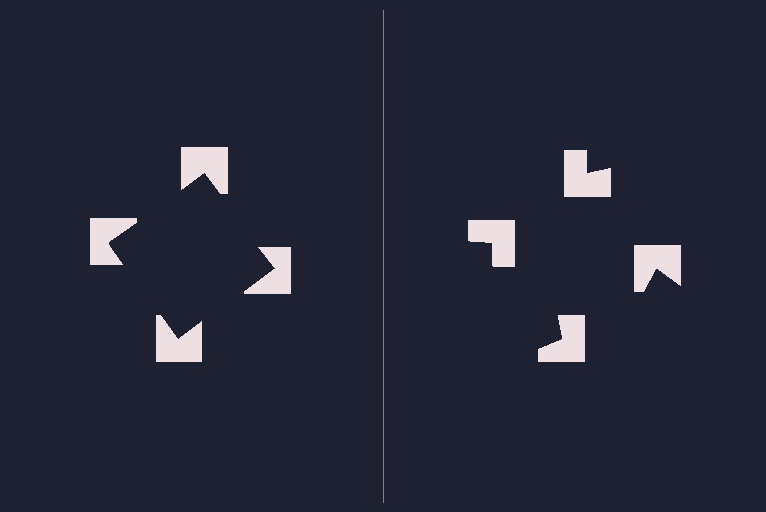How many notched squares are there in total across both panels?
8 — 4 on each side.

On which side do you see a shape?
An illusory square appears on the left side. On the right side the wedge cuts are rotated, so no coherent shape forms.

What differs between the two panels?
The notched squares are positioned identically on both sides; only the wedge orientations differ. On the left they align to a square; on the right they are misaligned.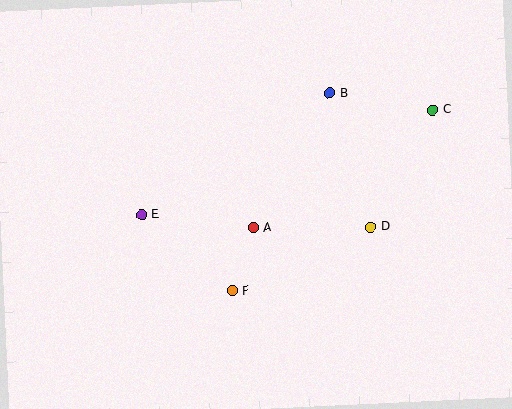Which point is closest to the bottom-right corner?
Point D is closest to the bottom-right corner.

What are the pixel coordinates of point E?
Point E is at (142, 215).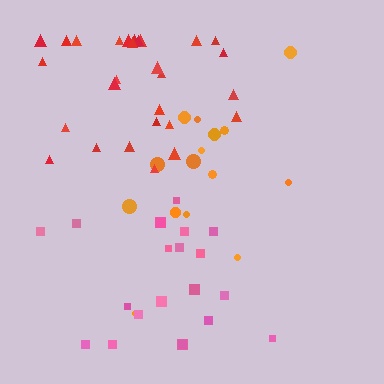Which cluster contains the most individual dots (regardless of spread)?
Red (28).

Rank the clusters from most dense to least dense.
pink, red, orange.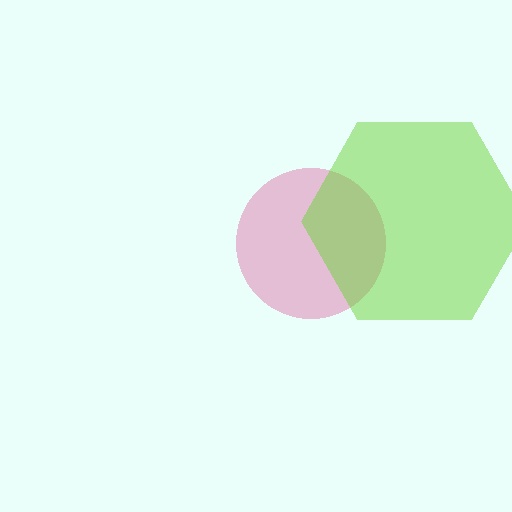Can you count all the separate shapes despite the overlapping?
Yes, there are 2 separate shapes.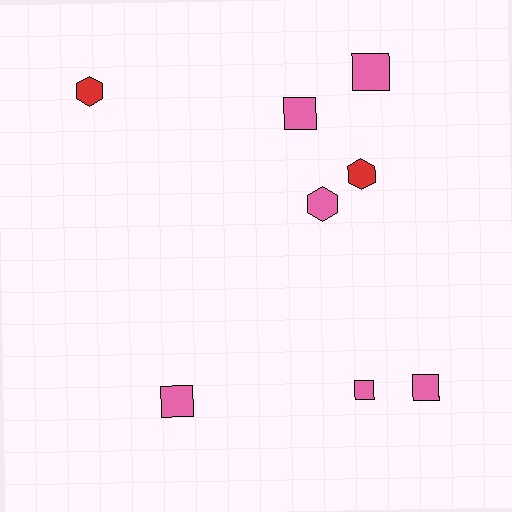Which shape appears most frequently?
Square, with 5 objects.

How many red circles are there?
There are no red circles.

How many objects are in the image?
There are 8 objects.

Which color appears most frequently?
Pink, with 6 objects.